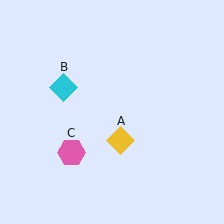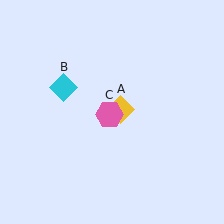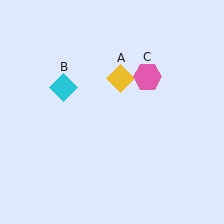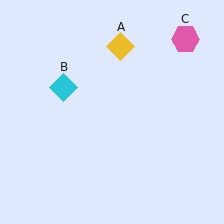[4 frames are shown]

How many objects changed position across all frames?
2 objects changed position: yellow diamond (object A), pink hexagon (object C).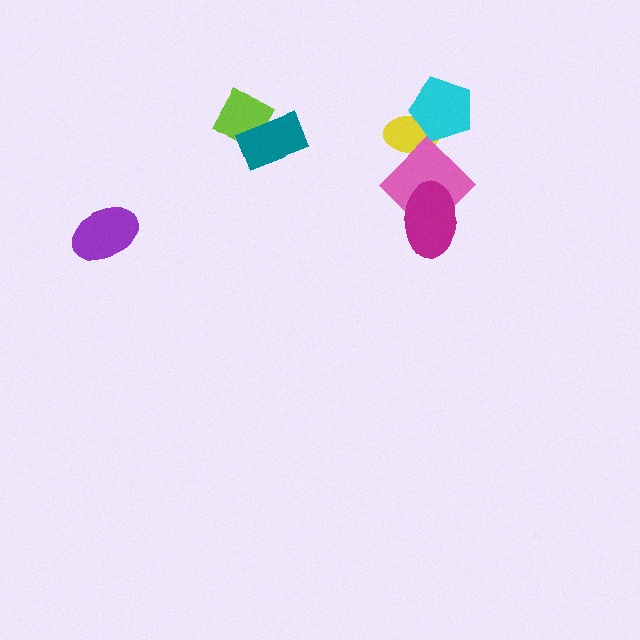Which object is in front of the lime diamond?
The teal rectangle is in front of the lime diamond.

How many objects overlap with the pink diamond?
2 objects overlap with the pink diamond.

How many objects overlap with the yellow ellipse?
2 objects overlap with the yellow ellipse.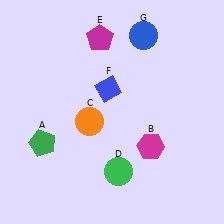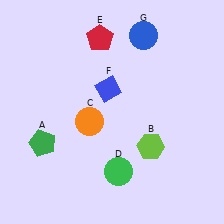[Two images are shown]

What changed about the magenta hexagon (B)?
In Image 1, B is magenta. In Image 2, it changed to lime.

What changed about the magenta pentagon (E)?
In Image 1, E is magenta. In Image 2, it changed to red.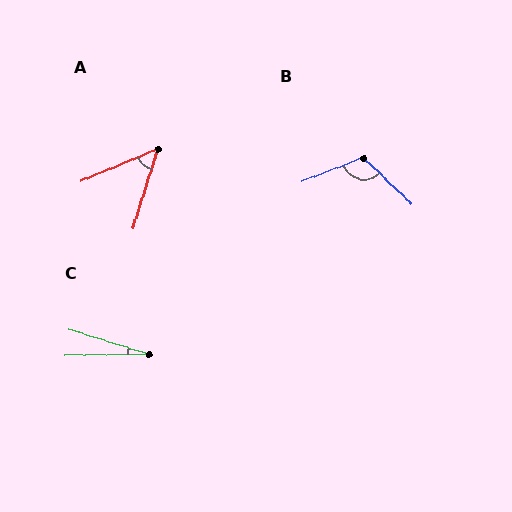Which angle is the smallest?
C, at approximately 18 degrees.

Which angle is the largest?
B, at approximately 115 degrees.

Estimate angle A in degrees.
Approximately 50 degrees.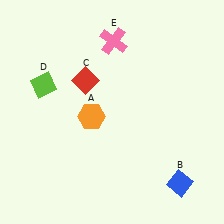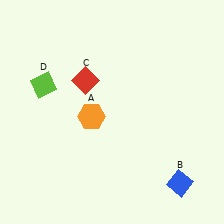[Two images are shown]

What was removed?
The pink cross (E) was removed in Image 2.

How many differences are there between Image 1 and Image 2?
There is 1 difference between the two images.